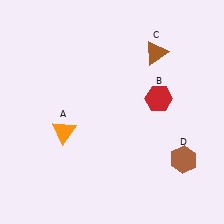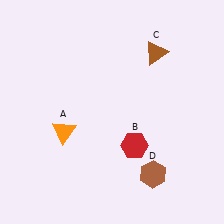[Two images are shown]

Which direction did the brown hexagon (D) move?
The brown hexagon (D) moved left.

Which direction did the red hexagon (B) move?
The red hexagon (B) moved down.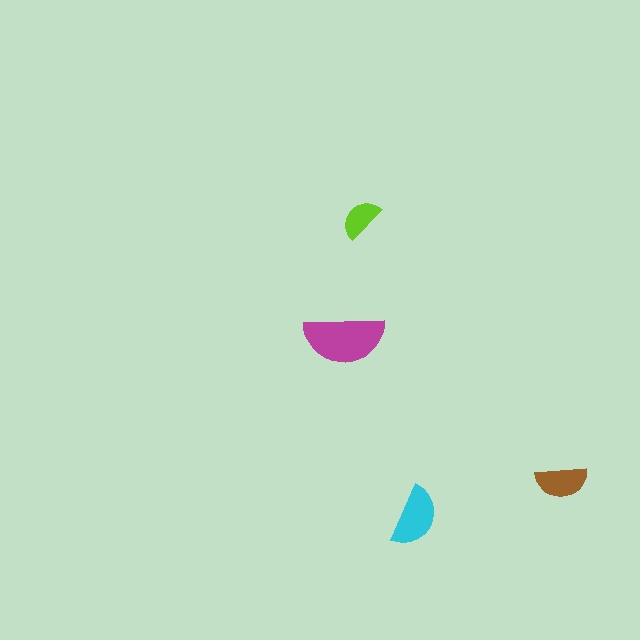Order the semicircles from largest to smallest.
the magenta one, the cyan one, the brown one, the lime one.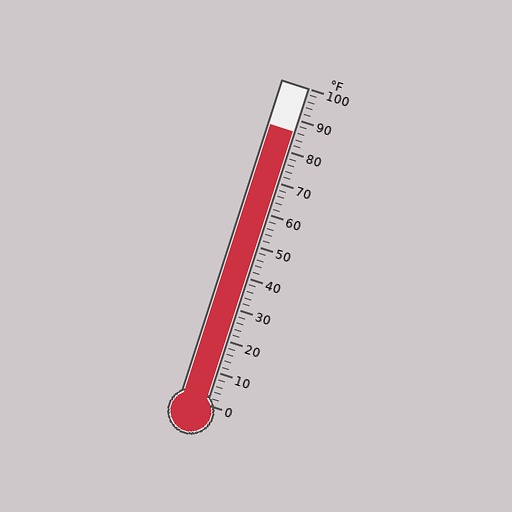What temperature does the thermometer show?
The thermometer shows approximately 86°F.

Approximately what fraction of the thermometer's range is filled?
The thermometer is filled to approximately 85% of its range.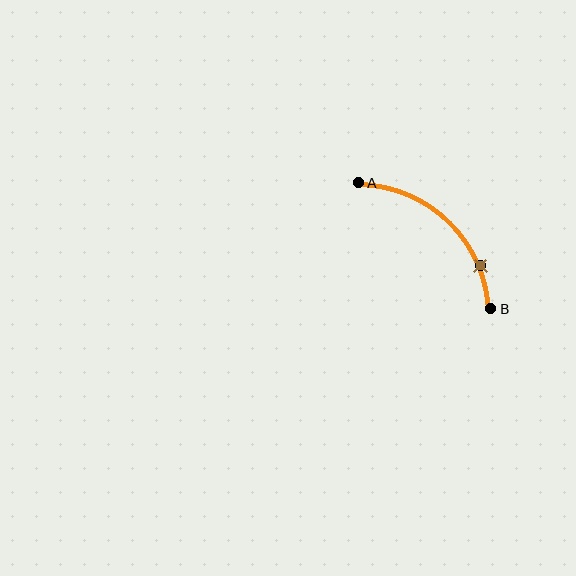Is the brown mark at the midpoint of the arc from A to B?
No. The brown mark lies on the arc but is closer to endpoint B. The arc midpoint would be at the point on the curve equidistant along the arc from both A and B.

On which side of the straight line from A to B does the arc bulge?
The arc bulges above and to the right of the straight line connecting A and B.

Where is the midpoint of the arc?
The arc midpoint is the point on the curve farthest from the straight line joining A and B. It sits above and to the right of that line.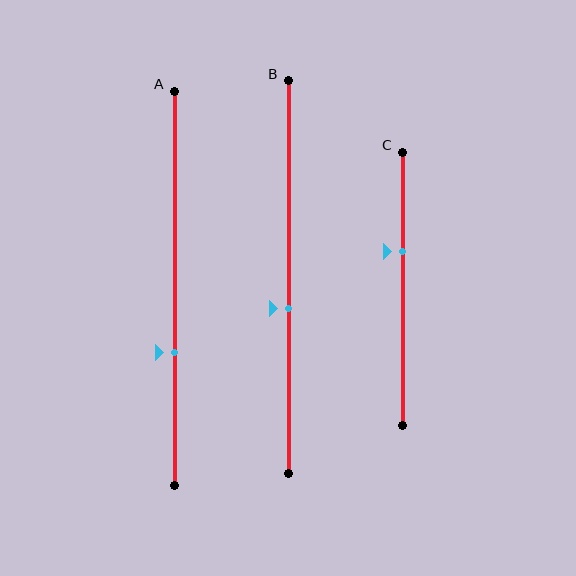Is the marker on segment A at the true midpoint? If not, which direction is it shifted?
No, the marker on segment A is shifted downward by about 16% of the segment length.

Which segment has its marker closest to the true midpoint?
Segment B has its marker closest to the true midpoint.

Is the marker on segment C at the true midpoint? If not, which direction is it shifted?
No, the marker on segment C is shifted upward by about 14% of the segment length.